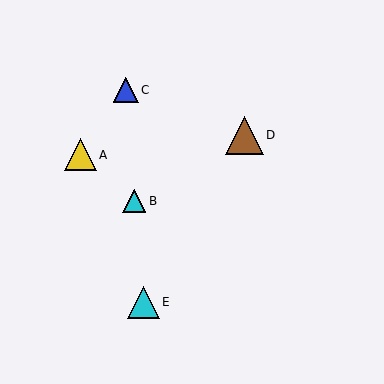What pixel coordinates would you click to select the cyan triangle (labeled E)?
Click at (144, 302) to select the cyan triangle E.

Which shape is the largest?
The brown triangle (labeled D) is the largest.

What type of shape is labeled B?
Shape B is a cyan triangle.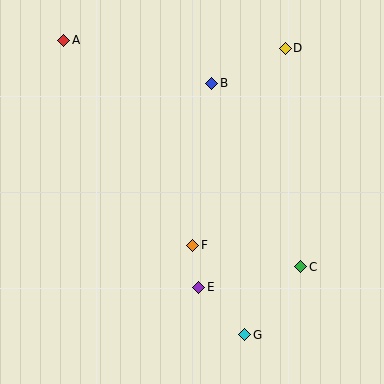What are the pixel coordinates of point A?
Point A is at (64, 40).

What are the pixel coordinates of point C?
Point C is at (301, 267).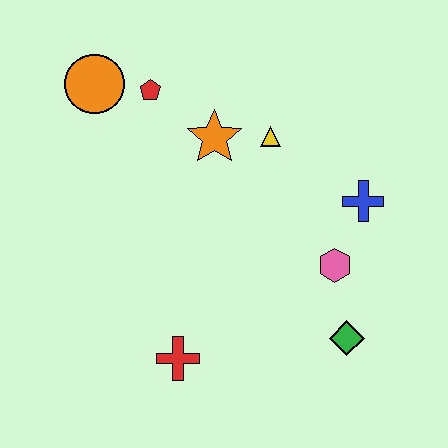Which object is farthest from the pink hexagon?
The orange circle is farthest from the pink hexagon.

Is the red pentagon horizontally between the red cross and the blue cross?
No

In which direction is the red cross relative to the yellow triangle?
The red cross is below the yellow triangle.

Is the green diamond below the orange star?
Yes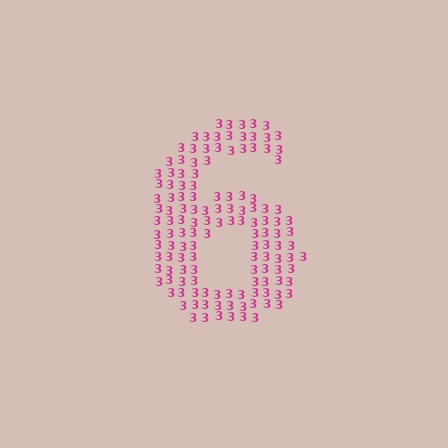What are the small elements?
The small elements are digit 3's.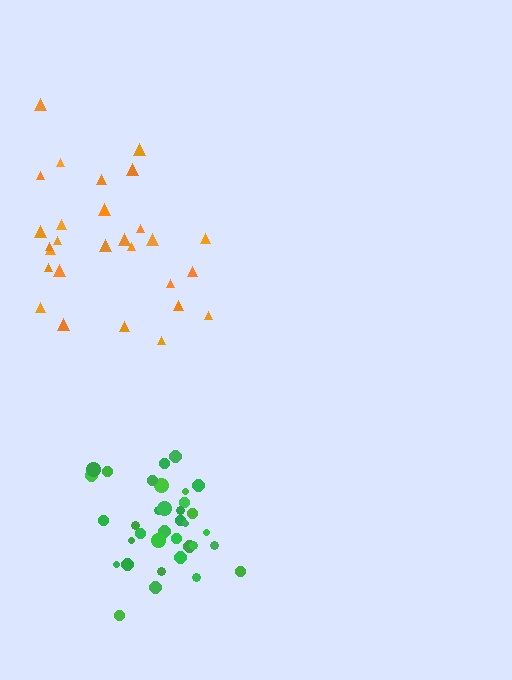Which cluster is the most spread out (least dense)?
Orange.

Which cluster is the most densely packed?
Green.